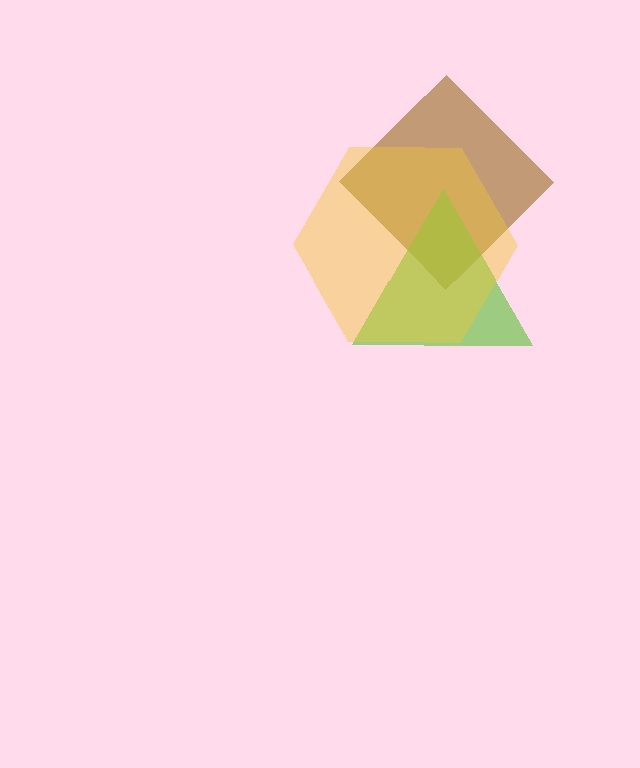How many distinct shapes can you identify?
There are 3 distinct shapes: a brown diamond, a lime triangle, a yellow hexagon.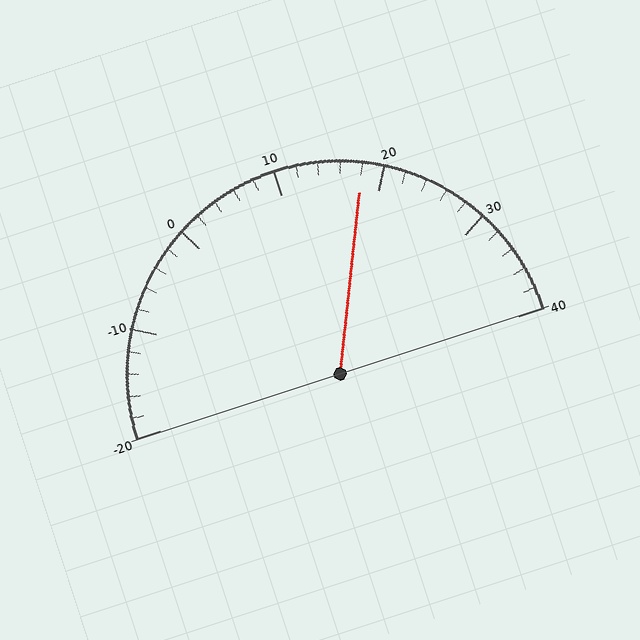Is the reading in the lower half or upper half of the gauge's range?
The reading is in the upper half of the range (-20 to 40).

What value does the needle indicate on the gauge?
The needle indicates approximately 18.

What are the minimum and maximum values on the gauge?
The gauge ranges from -20 to 40.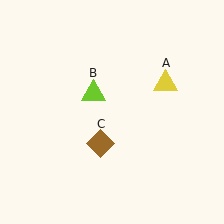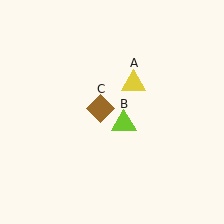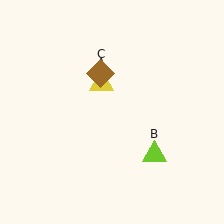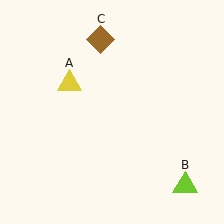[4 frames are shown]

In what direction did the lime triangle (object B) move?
The lime triangle (object B) moved down and to the right.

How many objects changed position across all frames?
3 objects changed position: yellow triangle (object A), lime triangle (object B), brown diamond (object C).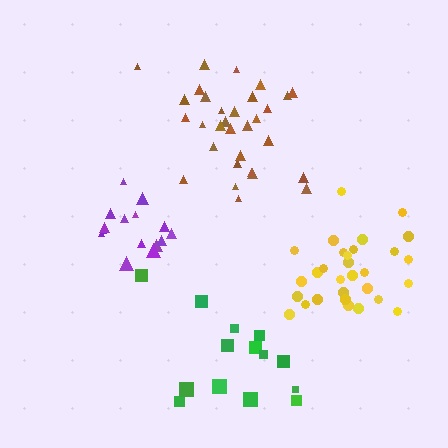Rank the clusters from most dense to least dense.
purple, yellow, brown, green.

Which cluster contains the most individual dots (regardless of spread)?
Yellow (32).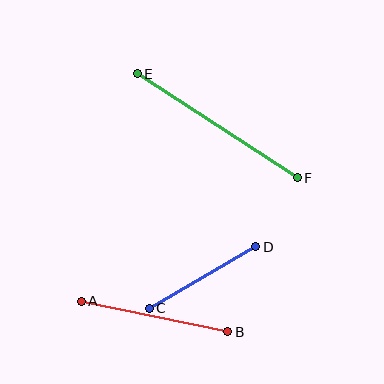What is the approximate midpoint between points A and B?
The midpoint is at approximately (154, 316) pixels.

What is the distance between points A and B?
The distance is approximately 149 pixels.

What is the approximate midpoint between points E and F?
The midpoint is at approximately (217, 126) pixels.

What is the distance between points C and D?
The distance is approximately 123 pixels.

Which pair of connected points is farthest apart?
Points E and F are farthest apart.